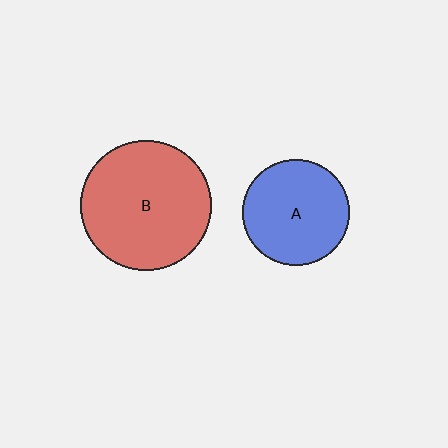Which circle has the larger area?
Circle B (red).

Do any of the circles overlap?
No, none of the circles overlap.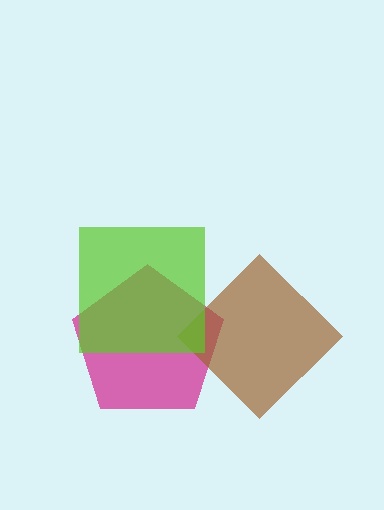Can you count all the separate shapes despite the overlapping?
Yes, there are 3 separate shapes.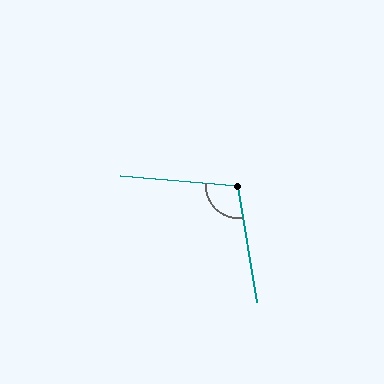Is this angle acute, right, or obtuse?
It is obtuse.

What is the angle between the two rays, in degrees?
Approximately 104 degrees.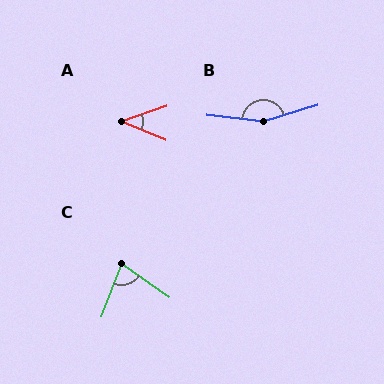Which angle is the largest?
B, at approximately 156 degrees.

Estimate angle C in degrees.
Approximately 76 degrees.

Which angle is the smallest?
A, at approximately 42 degrees.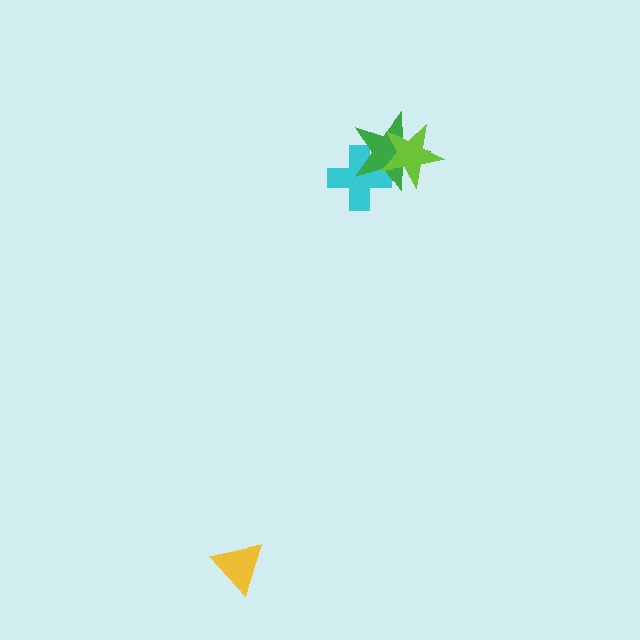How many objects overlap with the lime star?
2 objects overlap with the lime star.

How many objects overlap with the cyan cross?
2 objects overlap with the cyan cross.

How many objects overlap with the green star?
2 objects overlap with the green star.